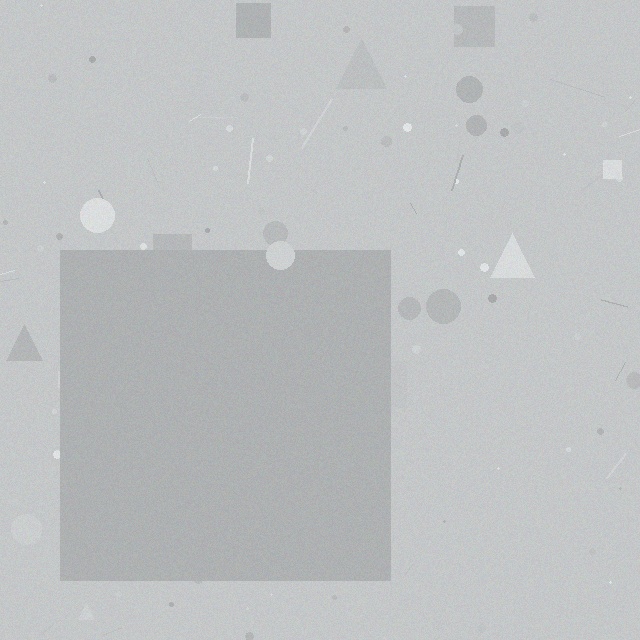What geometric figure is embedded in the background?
A square is embedded in the background.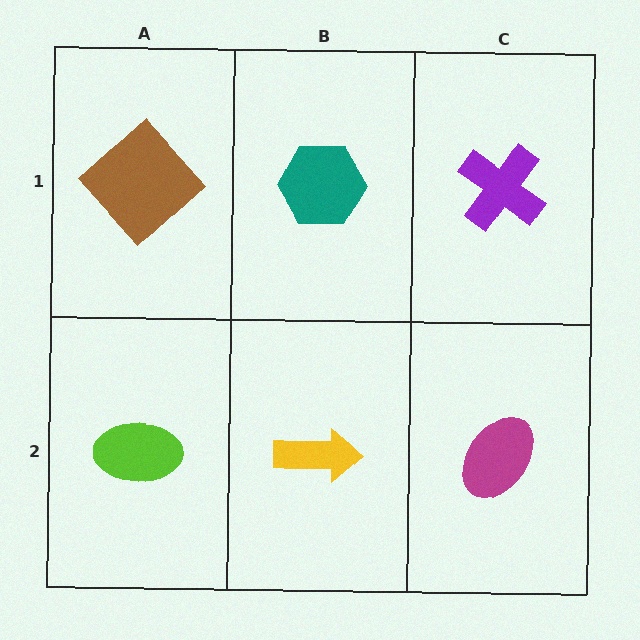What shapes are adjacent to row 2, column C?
A purple cross (row 1, column C), a yellow arrow (row 2, column B).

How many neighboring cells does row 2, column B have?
3.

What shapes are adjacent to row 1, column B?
A yellow arrow (row 2, column B), a brown diamond (row 1, column A), a purple cross (row 1, column C).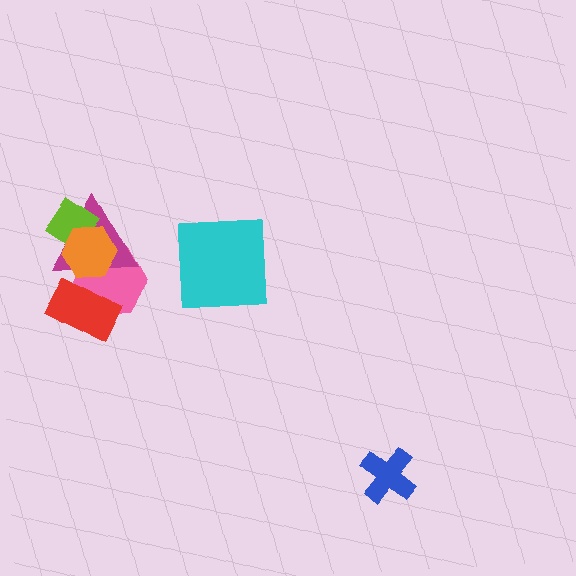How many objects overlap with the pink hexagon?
3 objects overlap with the pink hexagon.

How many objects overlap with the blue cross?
0 objects overlap with the blue cross.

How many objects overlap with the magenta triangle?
4 objects overlap with the magenta triangle.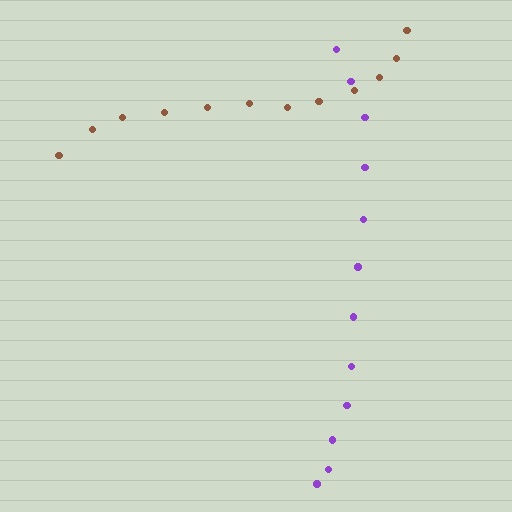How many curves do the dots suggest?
There are 2 distinct paths.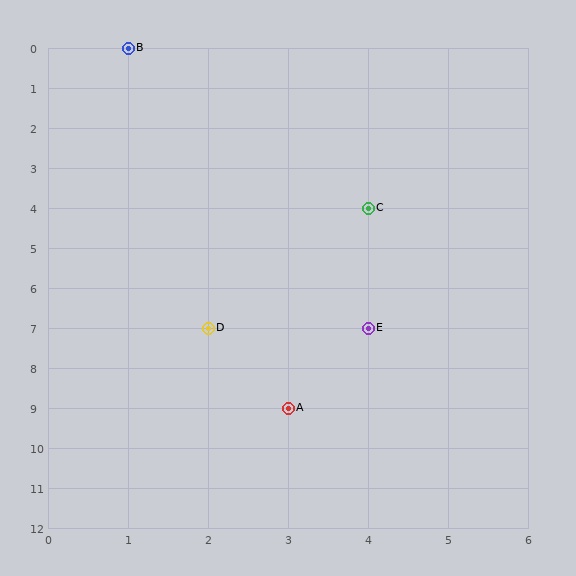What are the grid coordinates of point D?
Point D is at grid coordinates (2, 7).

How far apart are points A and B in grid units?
Points A and B are 2 columns and 9 rows apart (about 9.2 grid units diagonally).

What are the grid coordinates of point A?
Point A is at grid coordinates (3, 9).